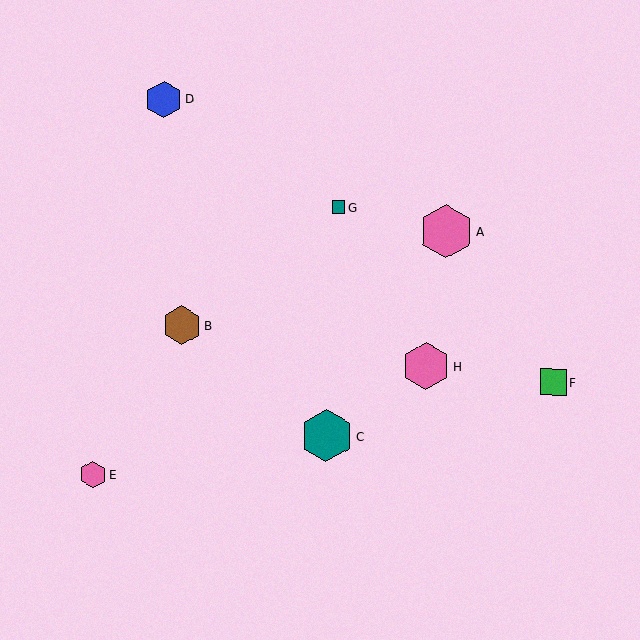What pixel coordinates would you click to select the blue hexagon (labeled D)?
Click at (164, 99) to select the blue hexagon D.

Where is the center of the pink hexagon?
The center of the pink hexagon is at (426, 366).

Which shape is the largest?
The pink hexagon (labeled A) is the largest.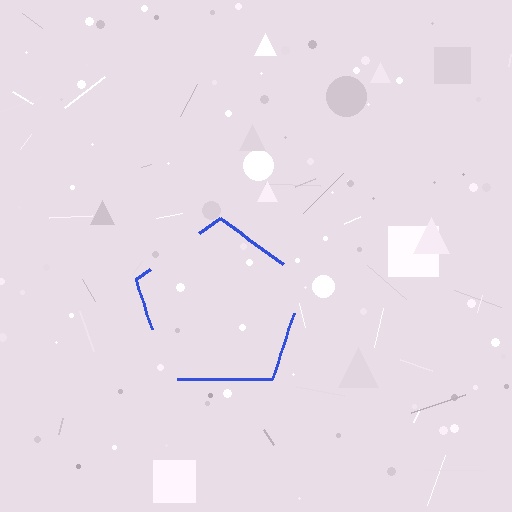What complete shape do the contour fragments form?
The contour fragments form a pentagon.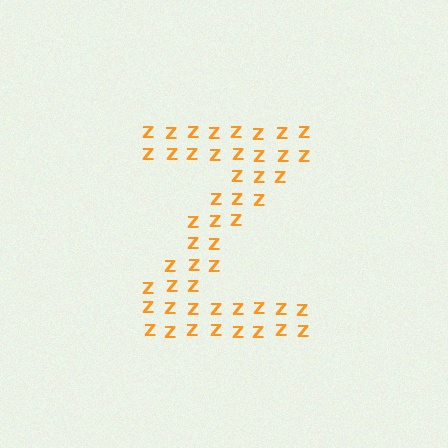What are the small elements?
The small elements are letter Z's.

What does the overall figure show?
The overall figure shows the letter Z.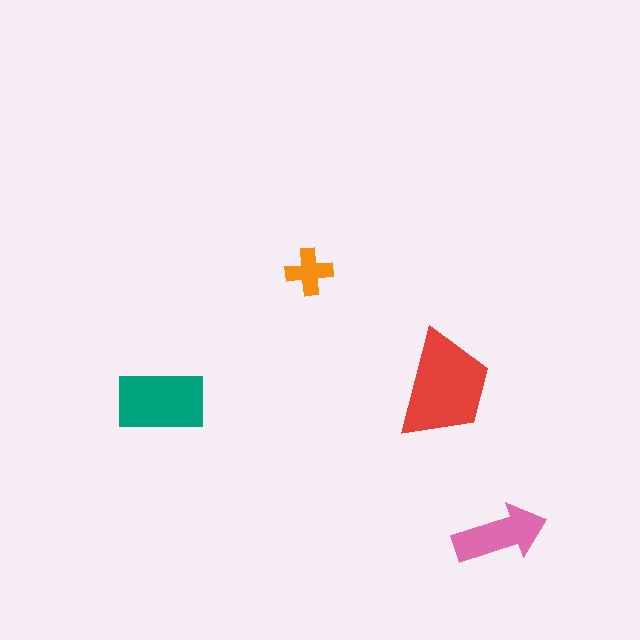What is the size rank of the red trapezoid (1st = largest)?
1st.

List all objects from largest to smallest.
The red trapezoid, the teal rectangle, the pink arrow, the orange cross.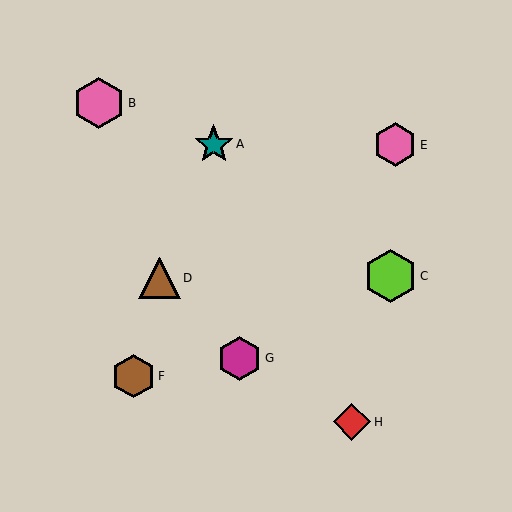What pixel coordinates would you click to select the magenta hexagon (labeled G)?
Click at (240, 358) to select the magenta hexagon G.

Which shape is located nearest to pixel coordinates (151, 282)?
The brown triangle (labeled D) at (159, 278) is nearest to that location.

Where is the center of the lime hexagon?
The center of the lime hexagon is at (390, 276).